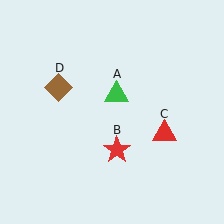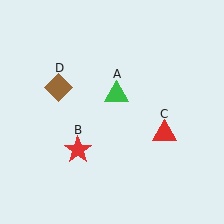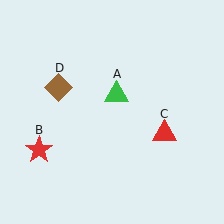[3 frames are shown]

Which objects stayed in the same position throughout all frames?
Green triangle (object A) and red triangle (object C) and brown diamond (object D) remained stationary.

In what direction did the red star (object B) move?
The red star (object B) moved left.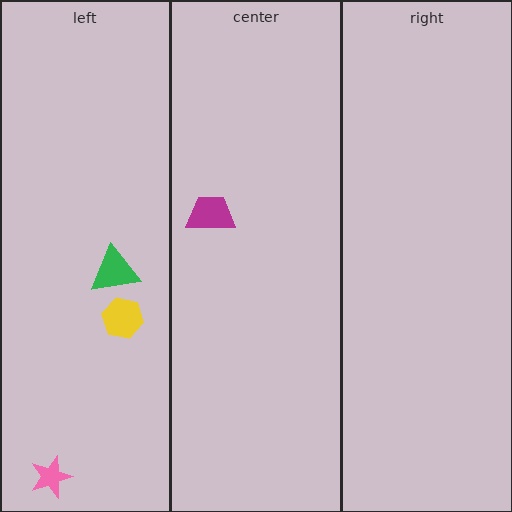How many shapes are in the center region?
1.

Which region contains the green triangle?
The left region.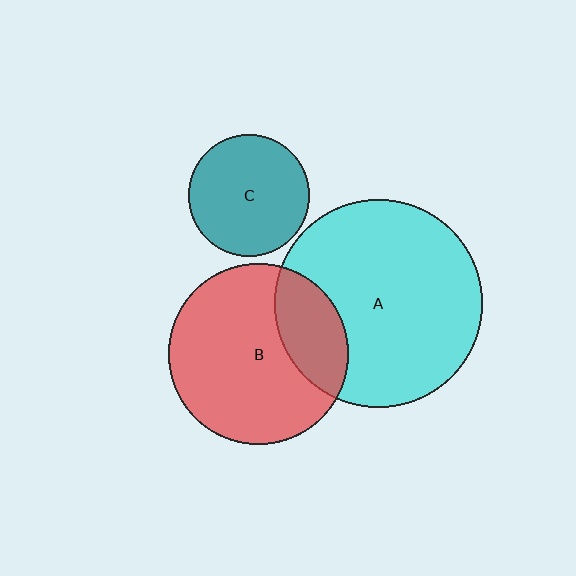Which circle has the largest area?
Circle A (cyan).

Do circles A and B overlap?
Yes.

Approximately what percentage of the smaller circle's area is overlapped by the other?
Approximately 25%.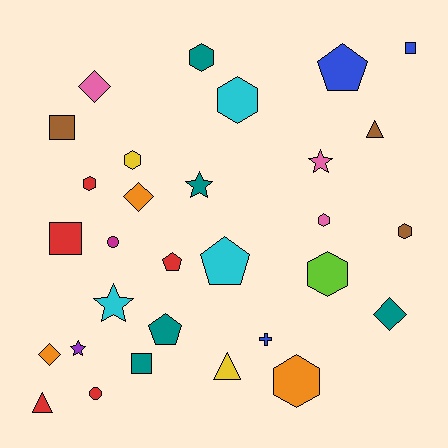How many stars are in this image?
There are 4 stars.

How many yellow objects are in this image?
There are 2 yellow objects.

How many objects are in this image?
There are 30 objects.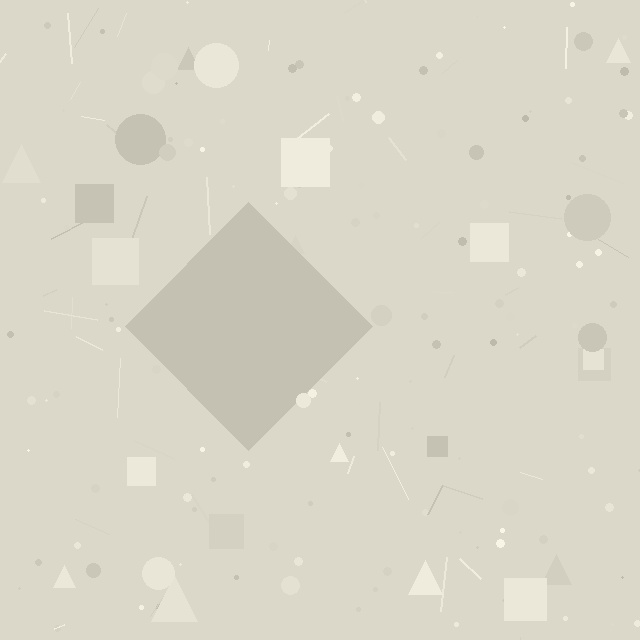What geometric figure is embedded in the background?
A diamond is embedded in the background.